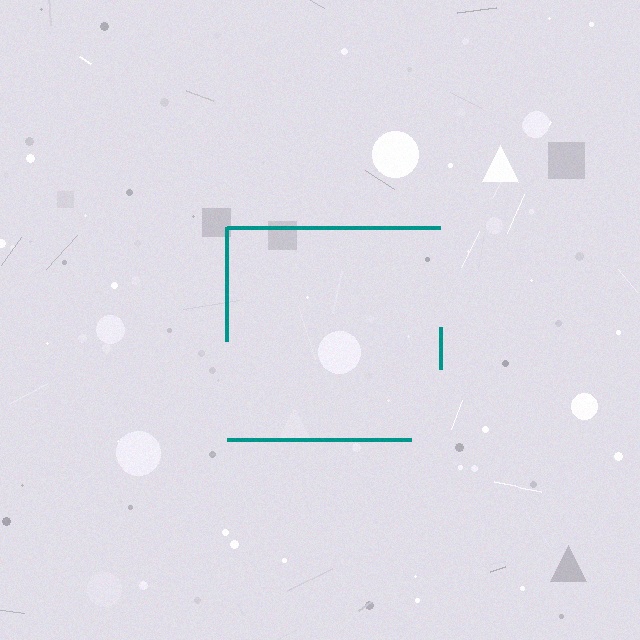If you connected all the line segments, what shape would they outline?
They would outline a square.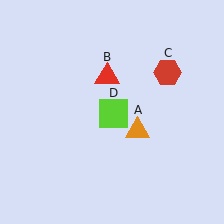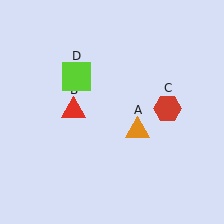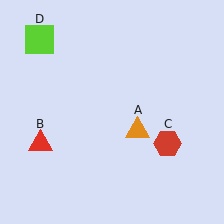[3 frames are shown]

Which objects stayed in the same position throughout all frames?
Orange triangle (object A) remained stationary.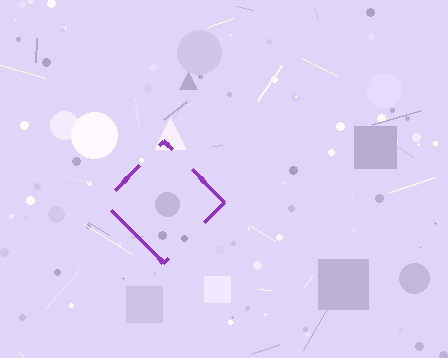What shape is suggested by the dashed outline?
The dashed outline suggests a diamond.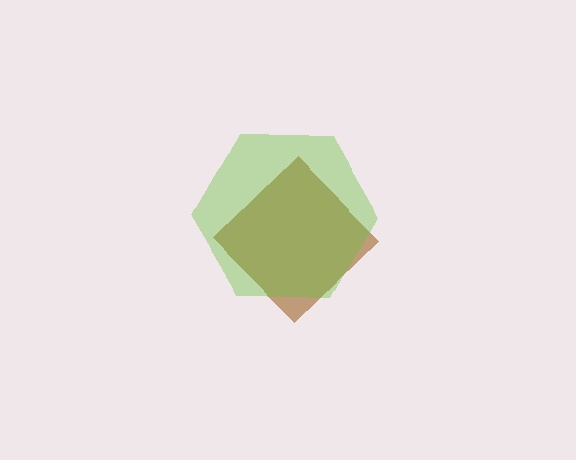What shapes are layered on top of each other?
The layered shapes are: a brown diamond, a lime hexagon.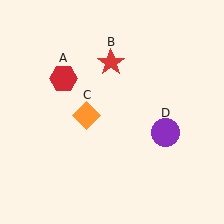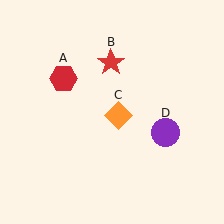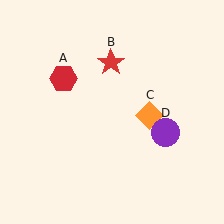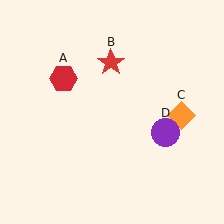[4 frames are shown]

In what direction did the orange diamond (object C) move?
The orange diamond (object C) moved right.